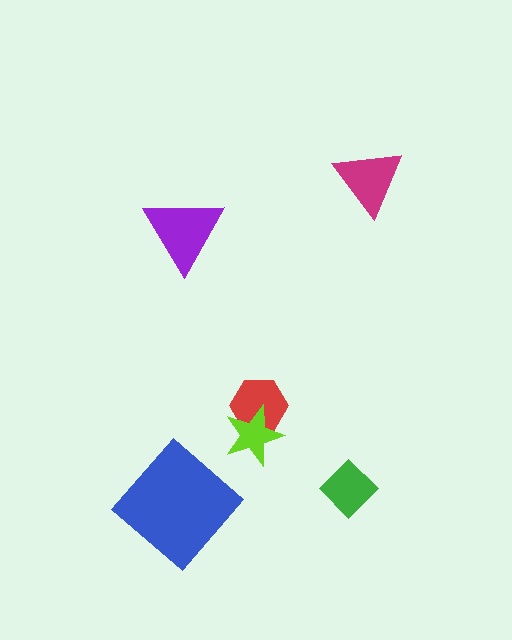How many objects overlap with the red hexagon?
1 object overlaps with the red hexagon.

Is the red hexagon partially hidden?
Yes, it is partially covered by another shape.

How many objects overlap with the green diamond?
0 objects overlap with the green diamond.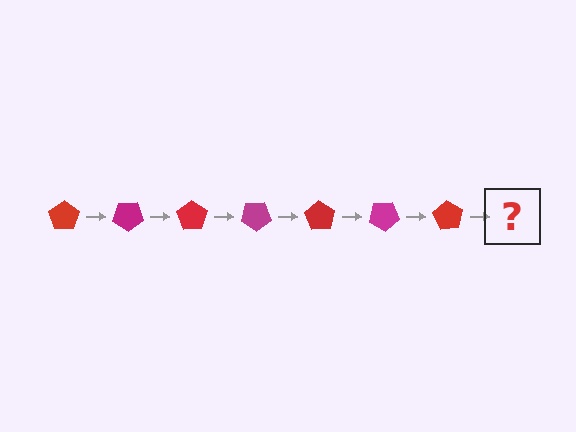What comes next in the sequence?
The next element should be a magenta pentagon, rotated 245 degrees from the start.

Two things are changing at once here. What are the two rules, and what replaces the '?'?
The two rules are that it rotates 35 degrees each step and the color cycles through red and magenta. The '?' should be a magenta pentagon, rotated 245 degrees from the start.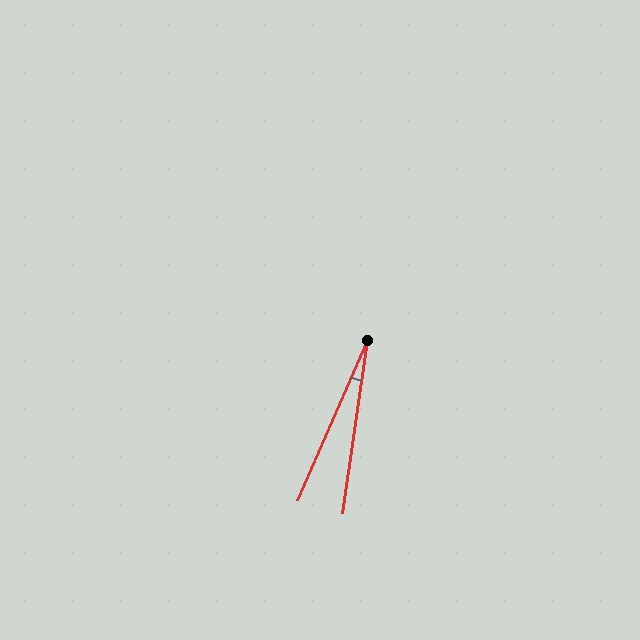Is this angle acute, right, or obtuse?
It is acute.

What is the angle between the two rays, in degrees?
Approximately 15 degrees.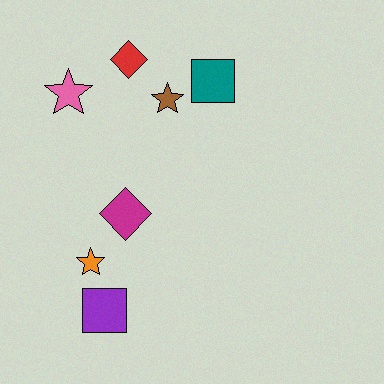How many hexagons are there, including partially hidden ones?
There are no hexagons.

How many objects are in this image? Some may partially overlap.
There are 7 objects.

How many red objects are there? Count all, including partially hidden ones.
There is 1 red object.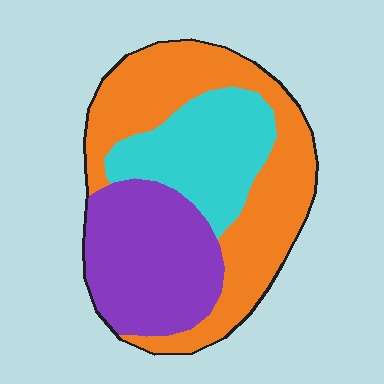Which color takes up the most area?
Orange, at roughly 45%.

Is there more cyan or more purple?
Purple.